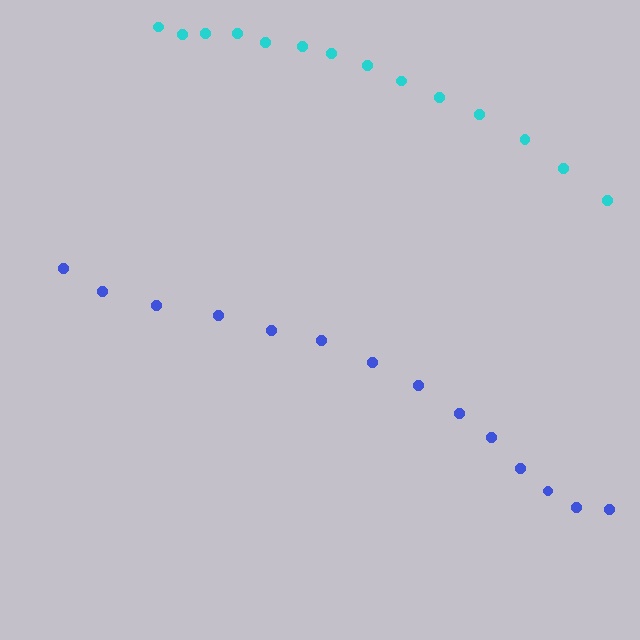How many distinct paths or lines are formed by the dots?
There are 2 distinct paths.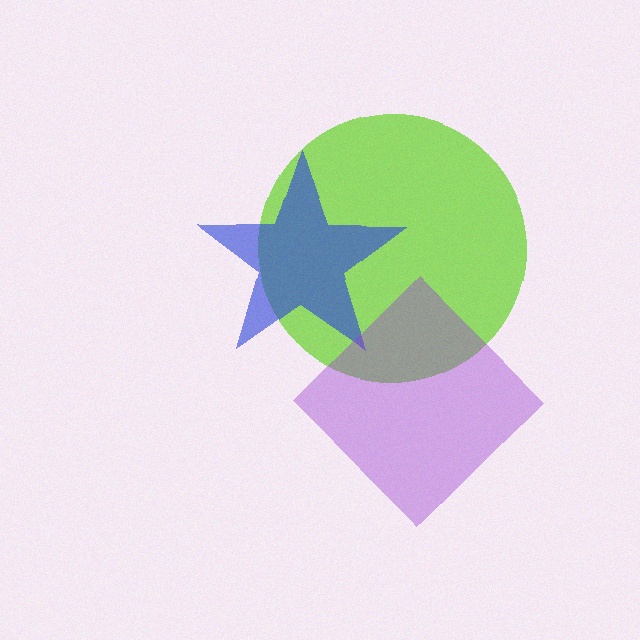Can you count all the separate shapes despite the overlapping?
Yes, there are 3 separate shapes.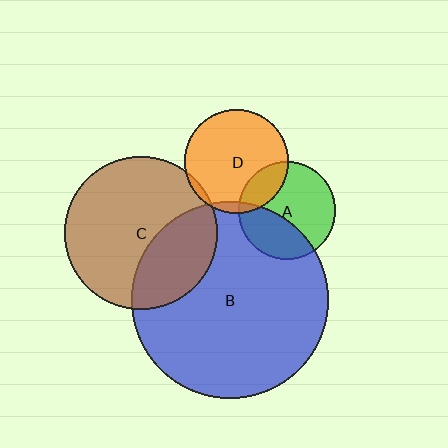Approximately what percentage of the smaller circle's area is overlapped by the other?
Approximately 5%.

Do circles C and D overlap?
Yes.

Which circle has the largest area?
Circle B (blue).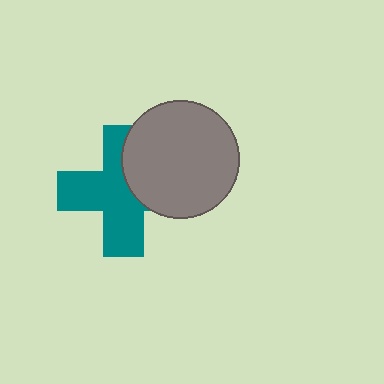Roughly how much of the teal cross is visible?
About half of it is visible (roughly 64%).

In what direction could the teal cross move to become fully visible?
The teal cross could move left. That would shift it out from behind the gray circle entirely.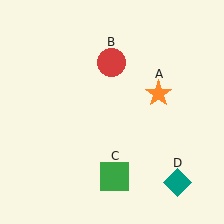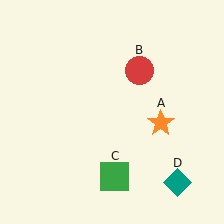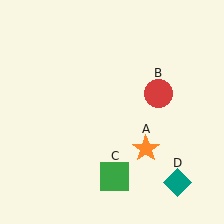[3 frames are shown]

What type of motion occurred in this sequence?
The orange star (object A), red circle (object B) rotated clockwise around the center of the scene.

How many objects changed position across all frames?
2 objects changed position: orange star (object A), red circle (object B).